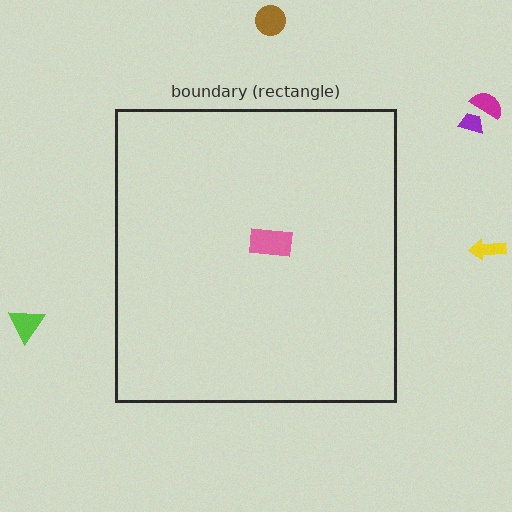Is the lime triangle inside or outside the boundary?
Outside.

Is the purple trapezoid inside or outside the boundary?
Outside.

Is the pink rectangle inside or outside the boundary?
Inside.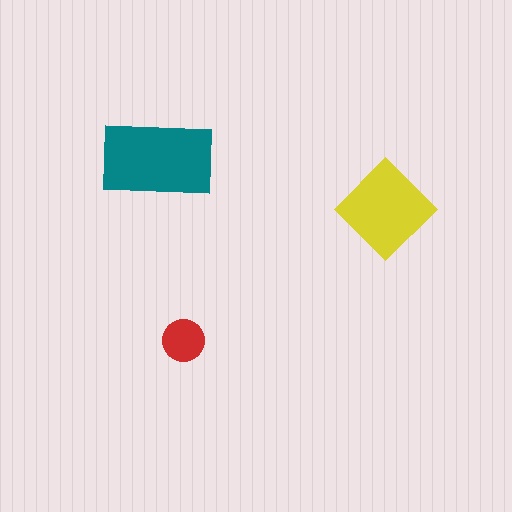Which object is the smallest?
The red circle.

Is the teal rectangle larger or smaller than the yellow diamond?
Larger.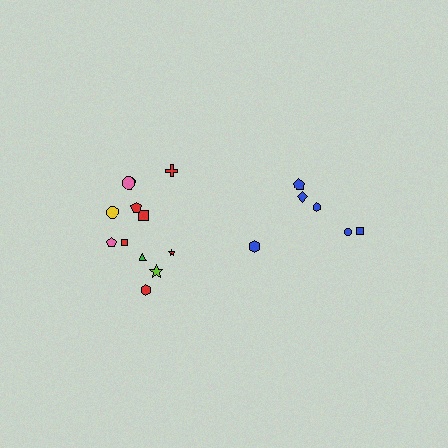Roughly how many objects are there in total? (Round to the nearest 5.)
Roughly 20 objects in total.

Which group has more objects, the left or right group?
The left group.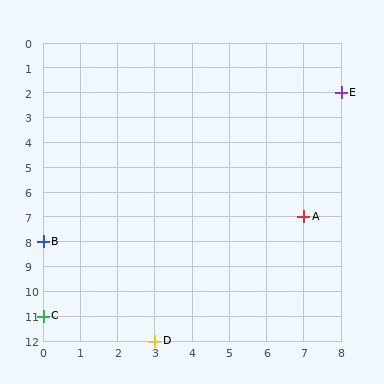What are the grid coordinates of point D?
Point D is at grid coordinates (3, 12).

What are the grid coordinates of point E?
Point E is at grid coordinates (8, 2).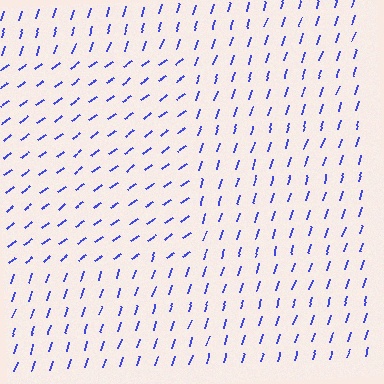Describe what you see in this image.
The image is filled with small blue line segments. A rectangle region in the image has lines oriented differently from the surrounding lines, creating a visible texture boundary.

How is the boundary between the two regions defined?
The boundary is defined purely by a change in line orientation (approximately 37 degrees difference). All lines are the same color and thickness.